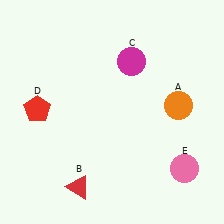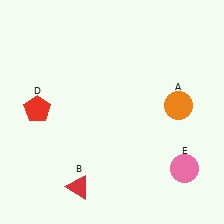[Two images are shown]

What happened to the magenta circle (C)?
The magenta circle (C) was removed in Image 2. It was in the top-right area of Image 1.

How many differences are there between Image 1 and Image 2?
There is 1 difference between the two images.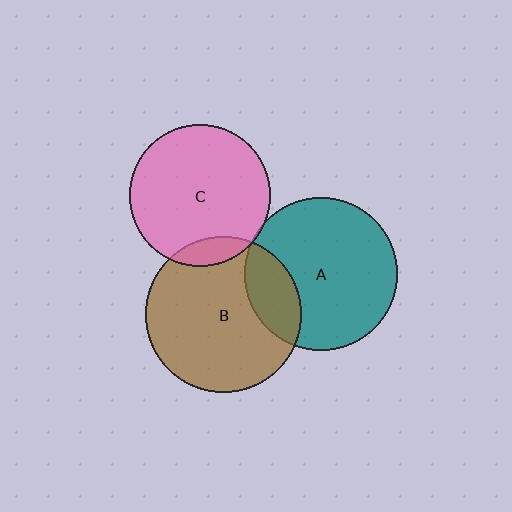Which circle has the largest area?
Circle B (brown).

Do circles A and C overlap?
Yes.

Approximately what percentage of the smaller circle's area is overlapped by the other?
Approximately 5%.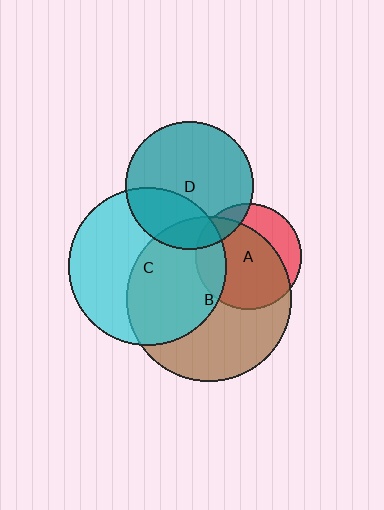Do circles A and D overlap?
Yes.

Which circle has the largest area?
Circle B (brown).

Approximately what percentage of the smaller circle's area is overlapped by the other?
Approximately 15%.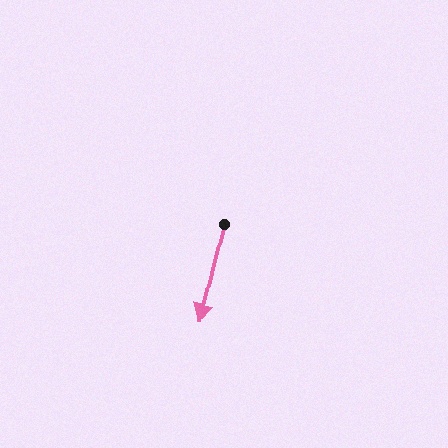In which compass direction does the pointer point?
South.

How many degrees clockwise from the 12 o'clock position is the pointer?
Approximately 193 degrees.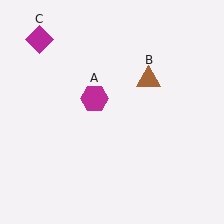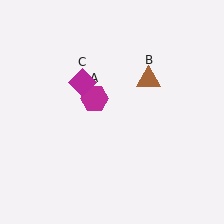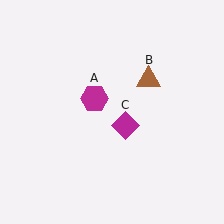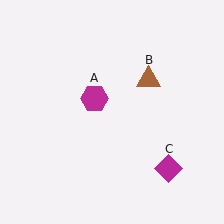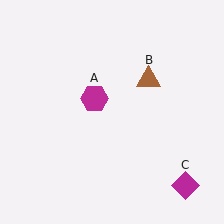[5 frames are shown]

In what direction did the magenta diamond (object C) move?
The magenta diamond (object C) moved down and to the right.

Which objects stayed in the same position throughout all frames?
Magenta hexagon (object A) and brown triangle (object B) remained stationary.